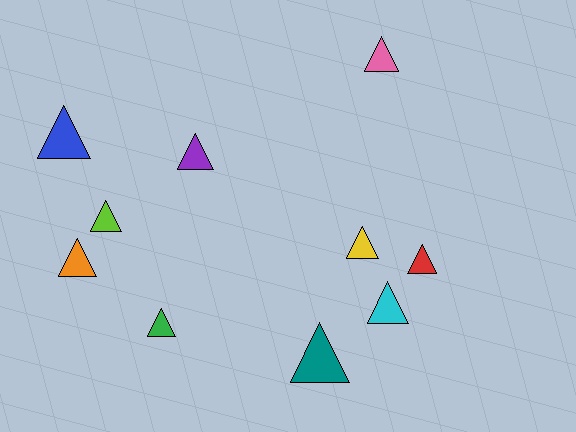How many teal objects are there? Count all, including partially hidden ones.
There is 1 teal object.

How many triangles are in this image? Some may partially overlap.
There are 10 triangles.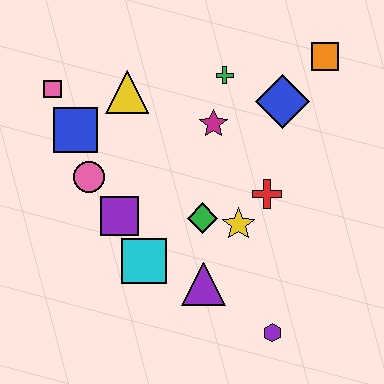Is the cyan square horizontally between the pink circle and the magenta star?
Yes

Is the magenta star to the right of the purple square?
Yes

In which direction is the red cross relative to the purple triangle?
The red cross is above the purple triangle.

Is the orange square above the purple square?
Yes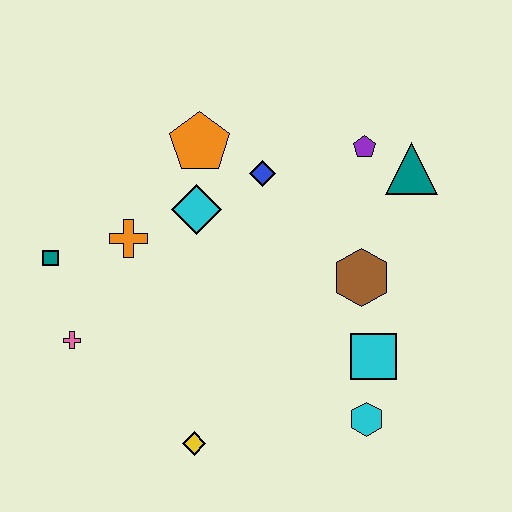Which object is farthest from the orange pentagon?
The cyan hexagon is farthest from the orange pentagon.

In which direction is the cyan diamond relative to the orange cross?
The cyan diamond is to the right of the orange cross.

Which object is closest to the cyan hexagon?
The cyan square is closest to the cyan hexagon.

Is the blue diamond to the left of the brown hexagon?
Yes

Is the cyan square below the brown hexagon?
Yes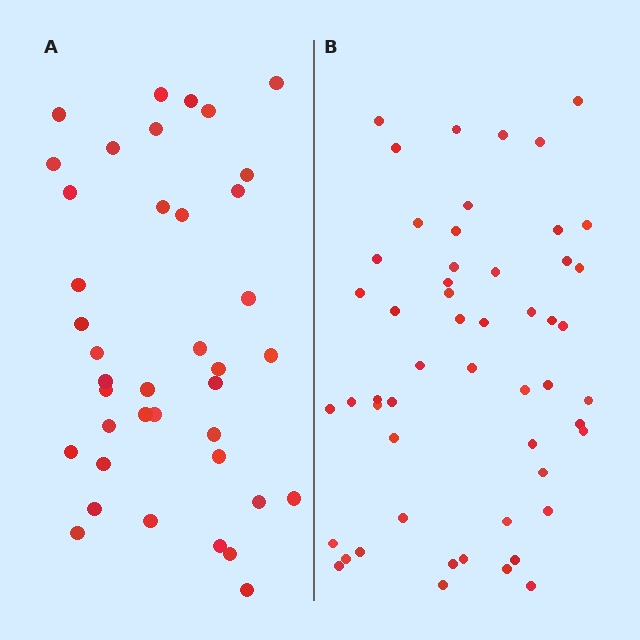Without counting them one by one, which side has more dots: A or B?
Region B (the right region) has more dots.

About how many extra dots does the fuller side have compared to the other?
Region B has approximately 15 more dots than region A.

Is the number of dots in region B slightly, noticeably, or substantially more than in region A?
Region B has noticeably more, but not dramatically so. The ratio is roughly 1.4 to 1.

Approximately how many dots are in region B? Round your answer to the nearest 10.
About 50 dots. (The exact count is 53, which rounds to 50.)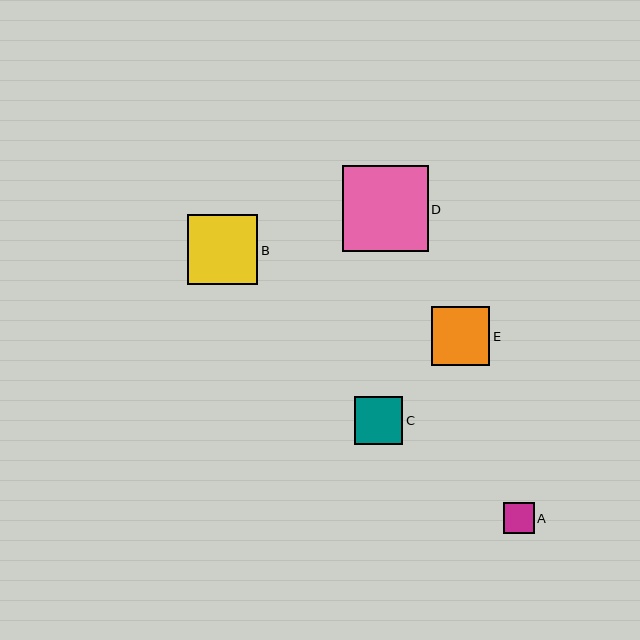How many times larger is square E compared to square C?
Square E is approximately 1.2 times the size of square C.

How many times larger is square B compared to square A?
Square B is approximately 2.3 times the size of square A.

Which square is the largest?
Square D is the largest with a size of approximately 85 pixels.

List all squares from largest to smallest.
From largest to smallest: D, B, E, C, A.